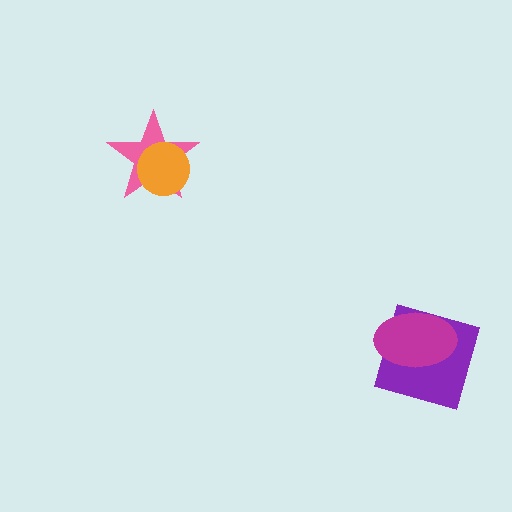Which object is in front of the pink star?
The orange circle is in front of the pink star.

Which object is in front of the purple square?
The magenta ellipse is in front of the purple square.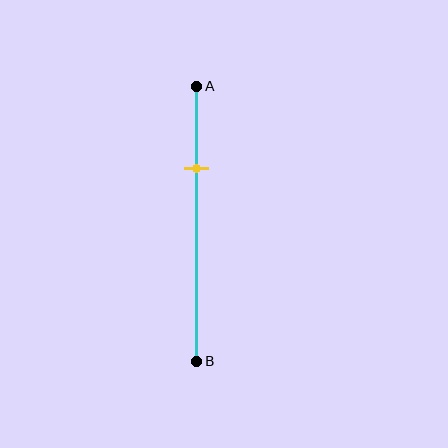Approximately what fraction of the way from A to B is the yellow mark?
The yellow mark is approximately 30% of the way from A to B.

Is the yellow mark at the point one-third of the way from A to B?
No, the mark is at about 30% from A, not at the 33% one-third point.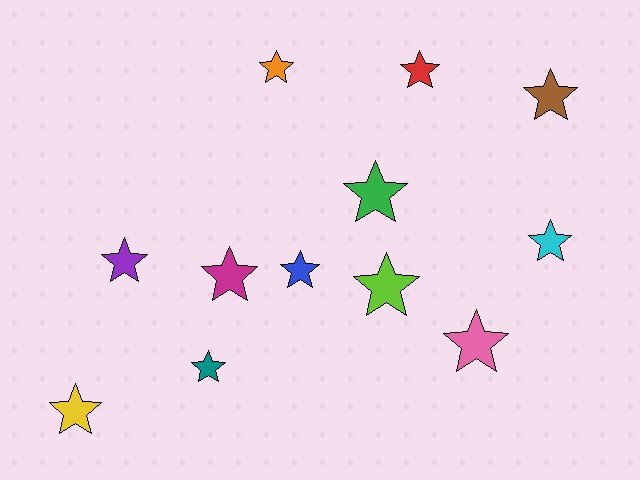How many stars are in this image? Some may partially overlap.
There are 12 stars.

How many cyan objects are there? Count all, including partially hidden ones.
There is 1 cyan object.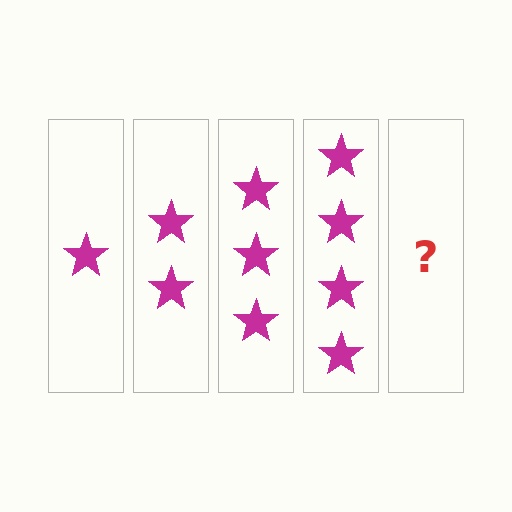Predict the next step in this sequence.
The next step is 5 stars.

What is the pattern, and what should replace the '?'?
The pattern is that each step adds one more star. The '?' should be 5 stars.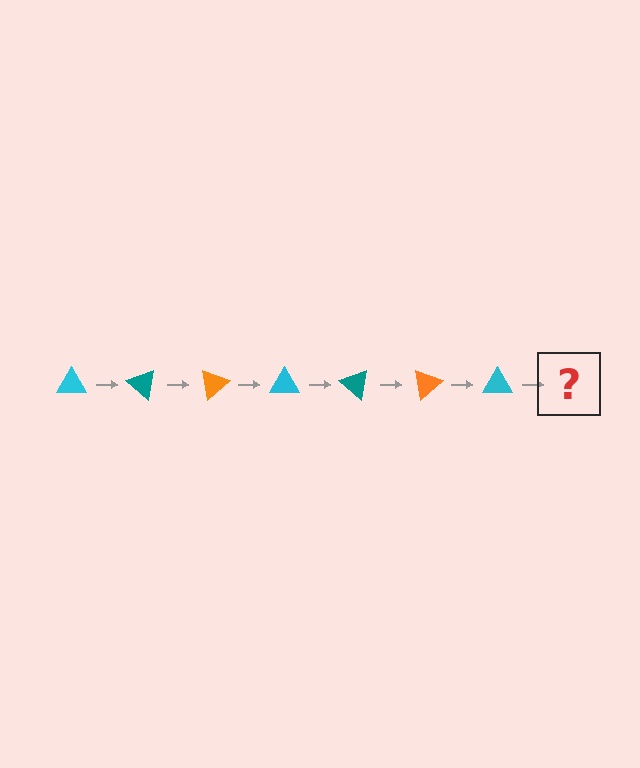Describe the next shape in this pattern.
It should be a teal triangle, rotated 280 degrees from the start.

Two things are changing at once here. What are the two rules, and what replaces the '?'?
The two rules are that it rotates 40 degrees each step and the color cycles through cyan, teal, and orange. The '?' should be a teal triangle, rotated 280 degrees from the start.